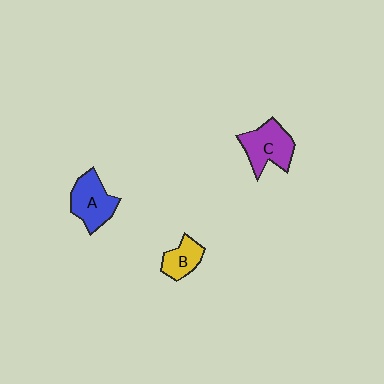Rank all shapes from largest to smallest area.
From largest to smallest: C (purple), A (blue), B (yellow).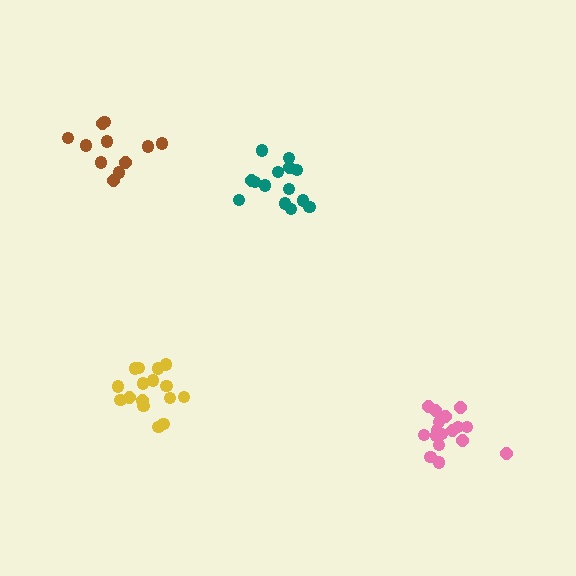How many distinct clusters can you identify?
There are 4 distinct clusters.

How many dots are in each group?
Group 1: 14 dots, Group 2: 16 dots, Group 3: 17 dots, Group 4: 11 dots (58 total).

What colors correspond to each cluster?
The clusters are colored: teal, yellow, pink, brown.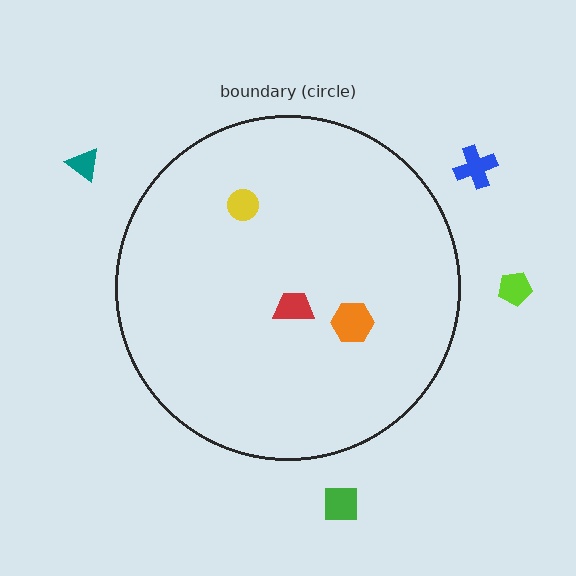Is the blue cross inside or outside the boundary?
Outside.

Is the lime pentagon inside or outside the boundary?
Outside.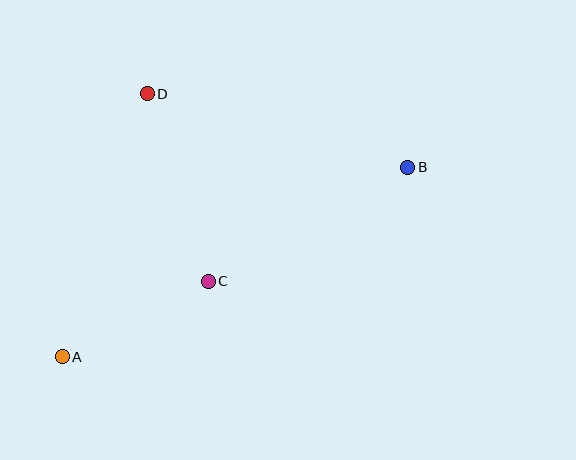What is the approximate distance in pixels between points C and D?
The distance between C and D is approximately 197 pixels.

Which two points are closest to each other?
Points A and C are closest to each other.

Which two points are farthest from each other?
Points A and B are farthest from each other.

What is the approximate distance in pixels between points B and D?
The distance between B and D is approximately 271 pixels.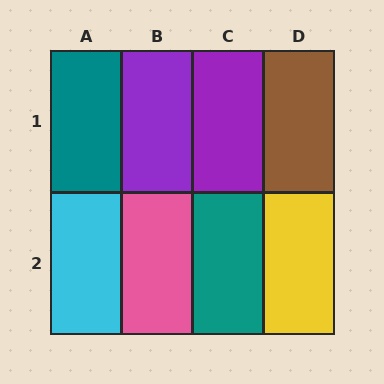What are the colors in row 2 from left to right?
Cyan, pink, teal, yellow.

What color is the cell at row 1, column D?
Brown.